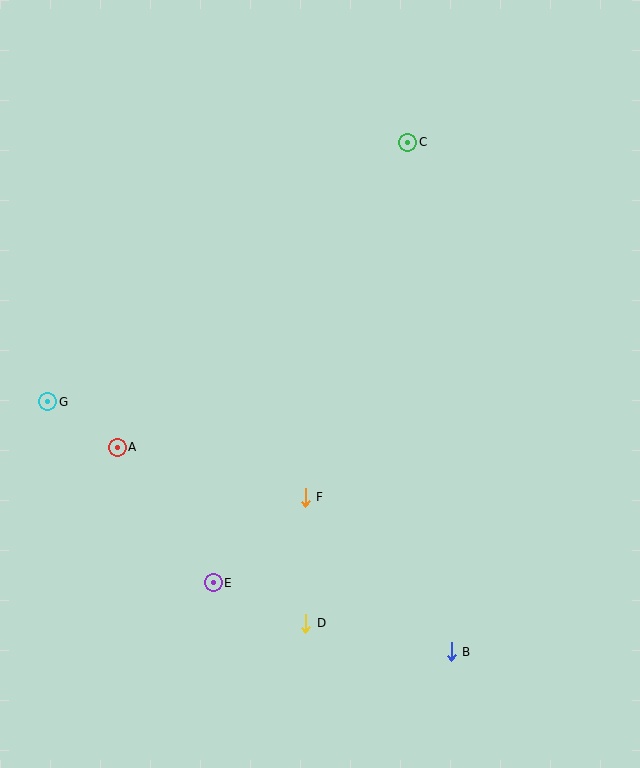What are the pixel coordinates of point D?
Point D is at (306, 623).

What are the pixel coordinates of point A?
Point A is at (117, 447).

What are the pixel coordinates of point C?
Point C is at (408, 142).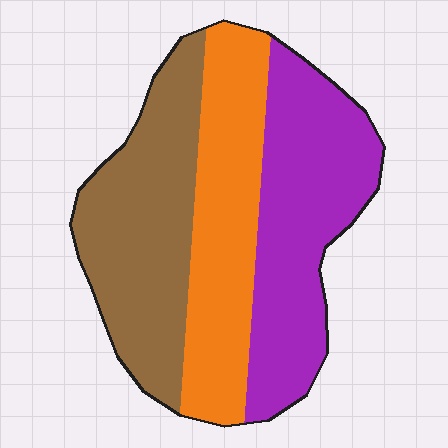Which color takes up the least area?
Orange, at roughly 30%.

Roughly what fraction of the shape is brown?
Brown covers 34% of the shape.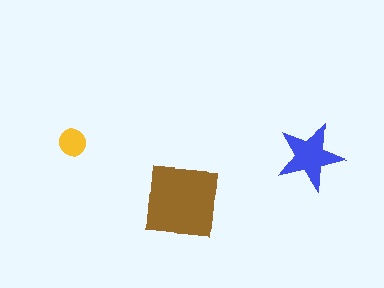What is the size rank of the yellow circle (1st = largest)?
3rd.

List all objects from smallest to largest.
The yellow circle, the blue star, the brown square.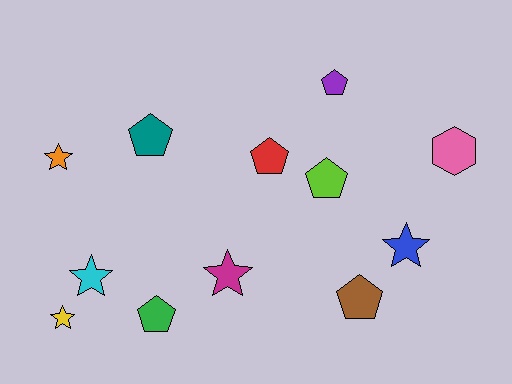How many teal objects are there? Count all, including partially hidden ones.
There is 1 teal object.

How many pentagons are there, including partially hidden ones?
There are 6 pentagons.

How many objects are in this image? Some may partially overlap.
There are 12 objects.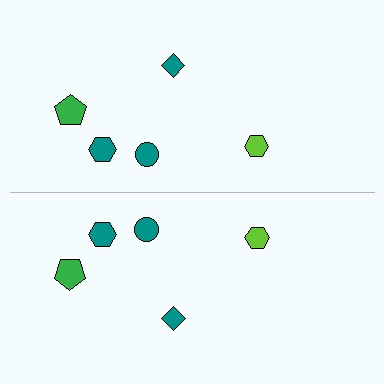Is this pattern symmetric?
Yes, this pattern has bilateral (reflection) symmetry.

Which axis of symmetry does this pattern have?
The pattern has a horizontal axis of symmetry running through the center of the image.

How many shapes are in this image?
There are 10 shapes in this image.